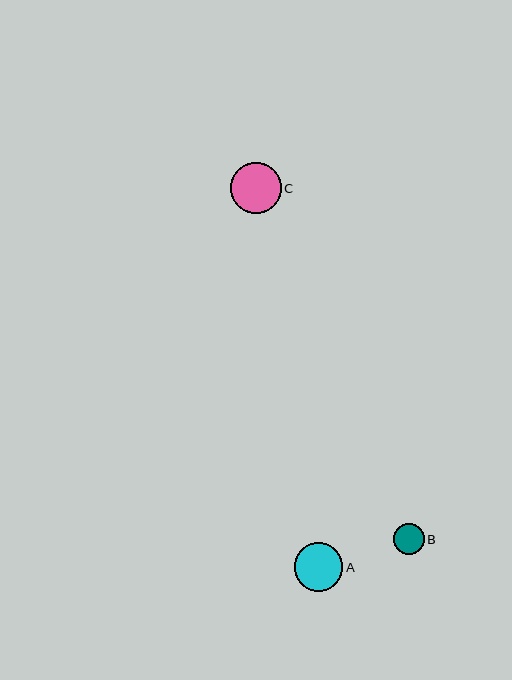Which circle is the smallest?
Circle B is the smallest with a size of approximately 30 pixels.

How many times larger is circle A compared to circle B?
Circle A is approximately 1.6 times the size of circle B.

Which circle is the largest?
Circle C is the largest with a size of approximately 51 pixels.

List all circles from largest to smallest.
From largest to smallest: C, A, B.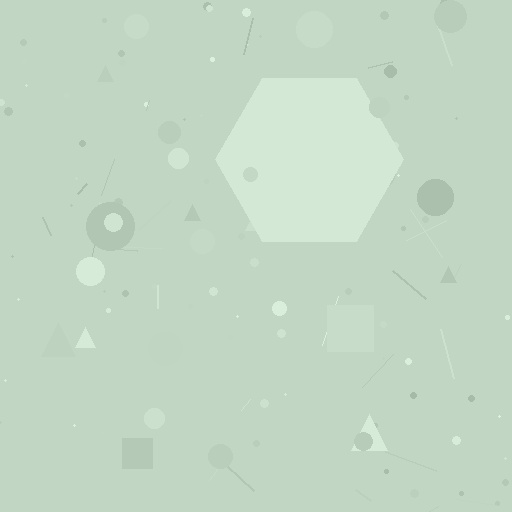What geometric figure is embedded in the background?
A hexagon is embedded in the background.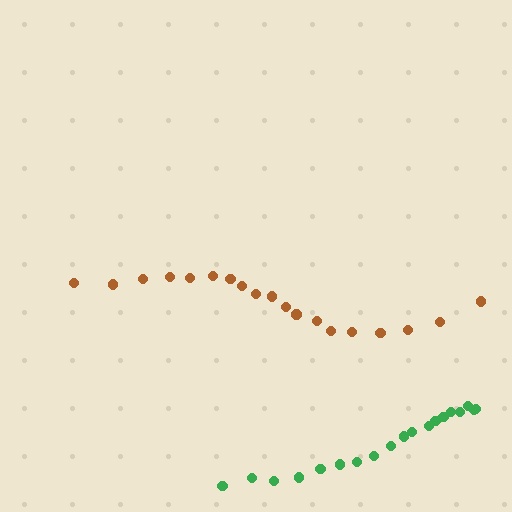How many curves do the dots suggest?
There are 2 distinct paths.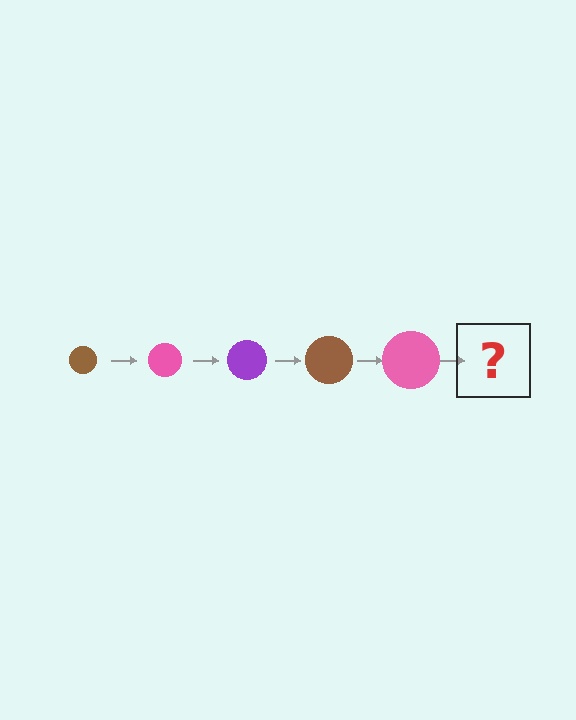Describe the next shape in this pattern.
It should be a purple circle, larger than the previous one.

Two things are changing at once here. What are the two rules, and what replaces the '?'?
The two rules are that the circle grows larger each step and the color cycles through brown, pink, and purple. The '?' should be a purple circle, larger than the previous one.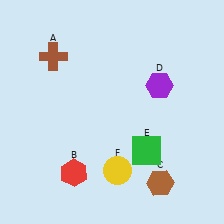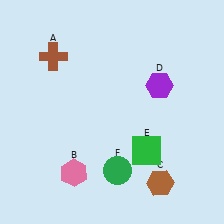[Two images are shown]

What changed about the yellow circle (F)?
In Image 1, F is yellow. In Image 2, it changed to green.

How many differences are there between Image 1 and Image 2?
There are 2 differences between the two images.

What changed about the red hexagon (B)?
In Image 1, B is red. In Image 2, it changed to pink.